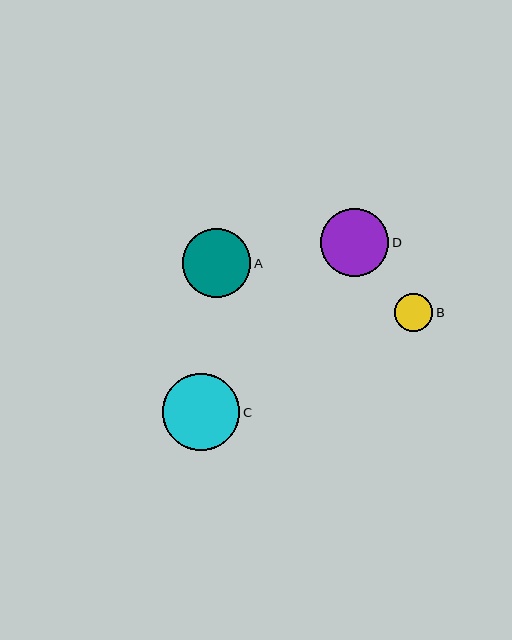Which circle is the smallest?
Circle B is the smallest with a size of approximately 38 pixels.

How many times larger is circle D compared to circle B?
Circle D is approximately 1.8 times the size of circle B.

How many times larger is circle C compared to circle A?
Circle C is approximately 1.1 times the size of circle A.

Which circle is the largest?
Circle C is the largest with a size of approximately 77 pixels.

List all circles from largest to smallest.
From largest to smallest: C, A, D, B.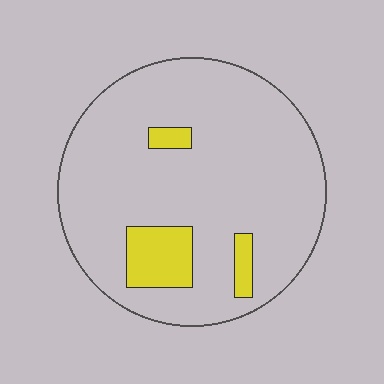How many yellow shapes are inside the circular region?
3.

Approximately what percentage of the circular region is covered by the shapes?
Approximately 10%.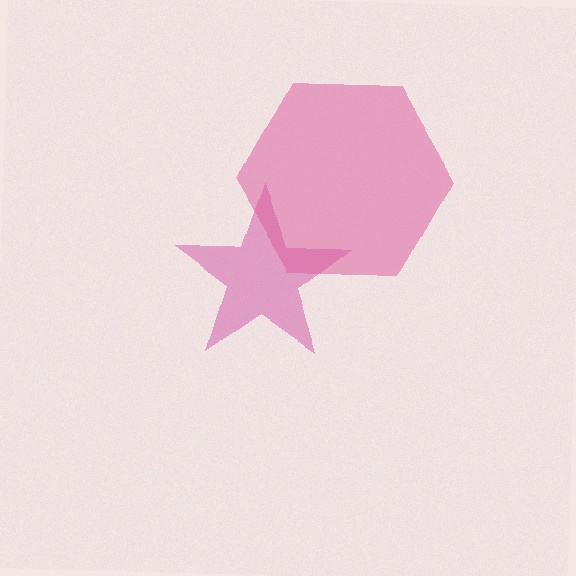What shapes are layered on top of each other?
The layered shapes are: a magenta star, a pink hexagon.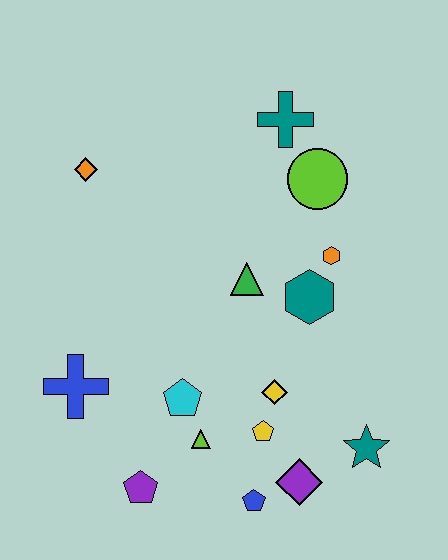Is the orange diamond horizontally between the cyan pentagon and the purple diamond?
No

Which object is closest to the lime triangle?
The cyan pentagon is closest to the lime triangle.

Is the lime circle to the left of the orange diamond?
No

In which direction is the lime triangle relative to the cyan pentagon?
The lime triangle is below the cyan pentagon.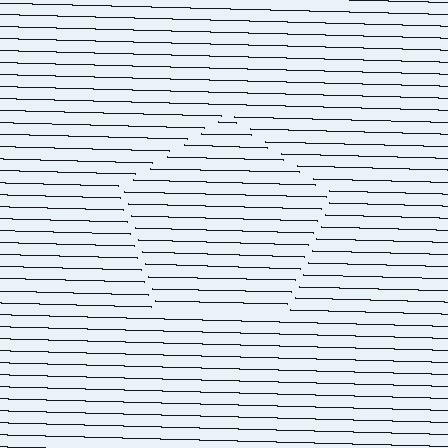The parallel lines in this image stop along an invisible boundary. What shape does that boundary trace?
An illusory pentagon. The interior of the shape contains the same grating, shifted by half a period — the contour is defined by the phase discontinuity where line-ends from the inner and outer gratings abut.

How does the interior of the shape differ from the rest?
The interior of the shape contains the same grating, shifted by half a period — the contour is defined by the phase discontinuity where line-ends from the inner and outer gratings abut.